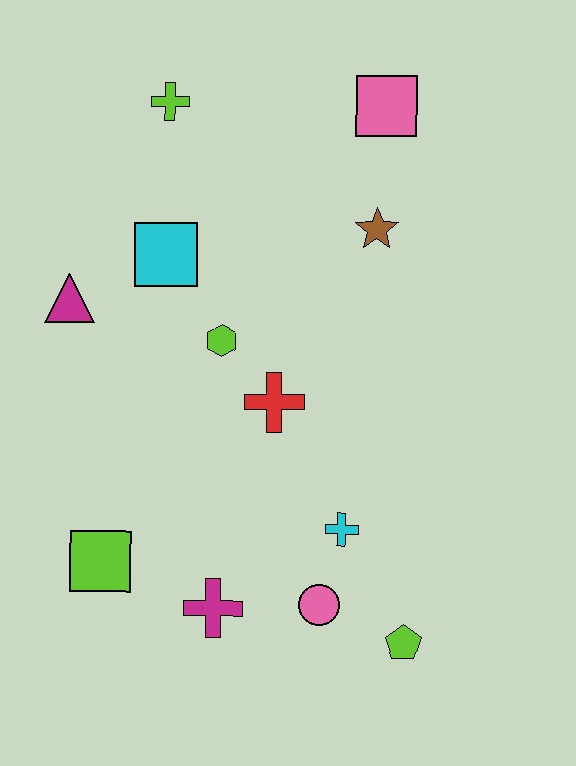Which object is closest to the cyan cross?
The pink circle is closest to the cyan cross.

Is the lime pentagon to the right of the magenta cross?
Yes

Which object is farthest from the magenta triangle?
The lime pentagon is farthest from the magenta triangle.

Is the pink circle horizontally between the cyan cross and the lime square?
Yes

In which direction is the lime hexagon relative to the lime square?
The lime hexagon is above the lime square.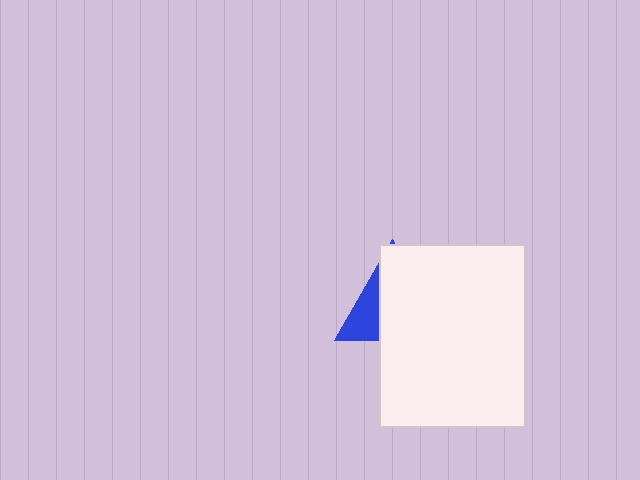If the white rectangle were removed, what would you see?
You would see the complete blue triangle.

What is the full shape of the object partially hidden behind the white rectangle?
The partially hidden object is a blue triangle.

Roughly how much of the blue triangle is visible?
A small part of it is visible (roughly 31%).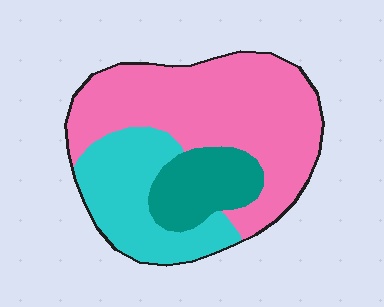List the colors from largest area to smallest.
From largest to smallest: pink, cyan, teal.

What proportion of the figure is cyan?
Cyan takes up about one quarter (1/4) of the figure.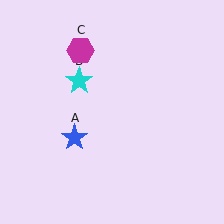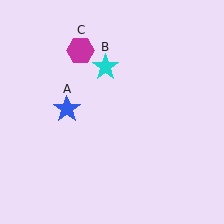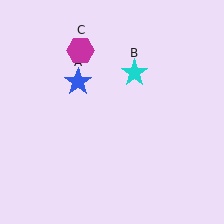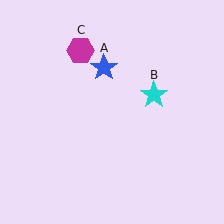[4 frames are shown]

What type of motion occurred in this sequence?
The blue star (object A), cyan star (object B) rotated clockwise around the center of the scene.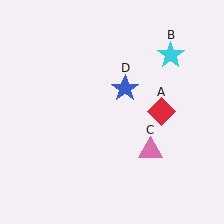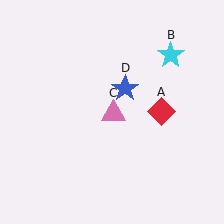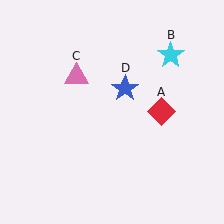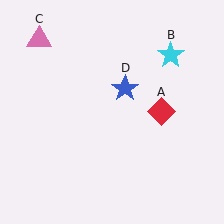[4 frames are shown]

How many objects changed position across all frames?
1 object changed position: pink triangle (object C).